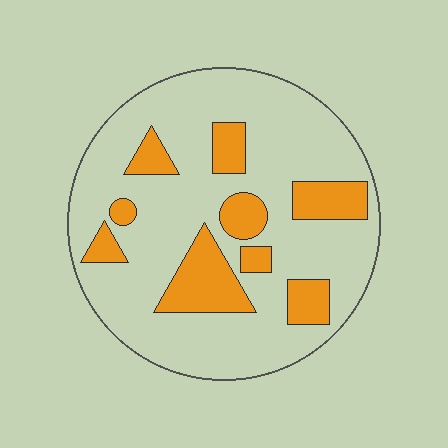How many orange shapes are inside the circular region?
9.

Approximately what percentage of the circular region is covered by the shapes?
Approximately 20%.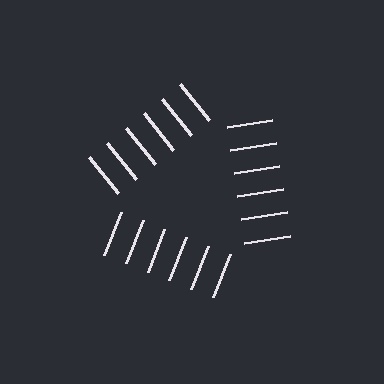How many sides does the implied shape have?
3 sides — the line-ends trace a triangle.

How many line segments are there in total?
18 — 6 along each of the 3 edges.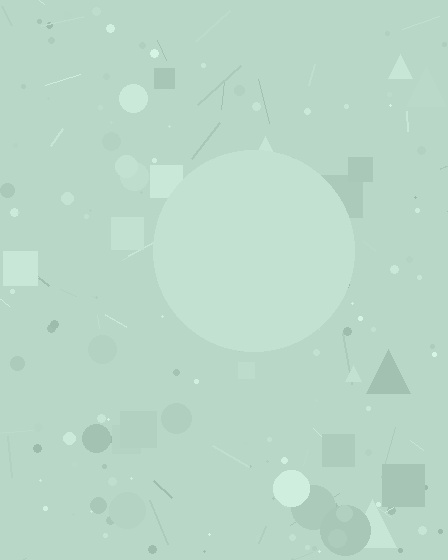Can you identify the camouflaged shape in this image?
The camouflaged shape is a circle.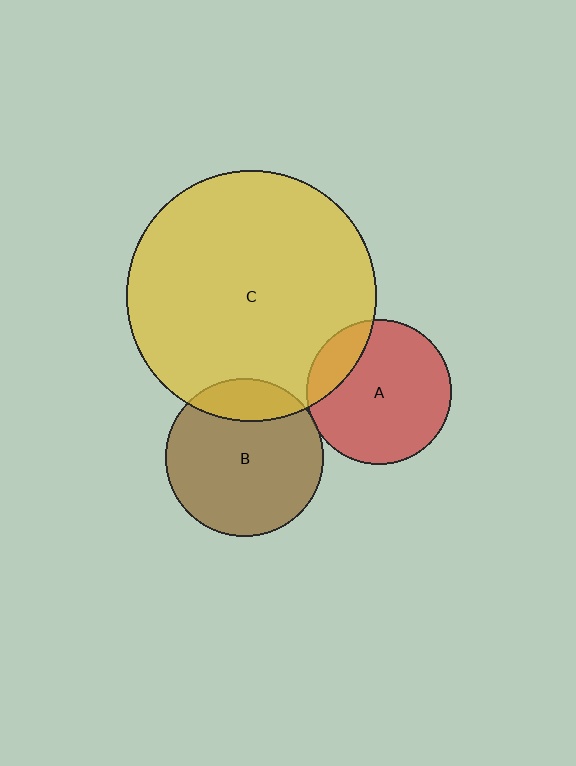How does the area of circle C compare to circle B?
Approximately 2.5 times.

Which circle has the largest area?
Circle C (yellow).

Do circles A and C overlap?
Yes.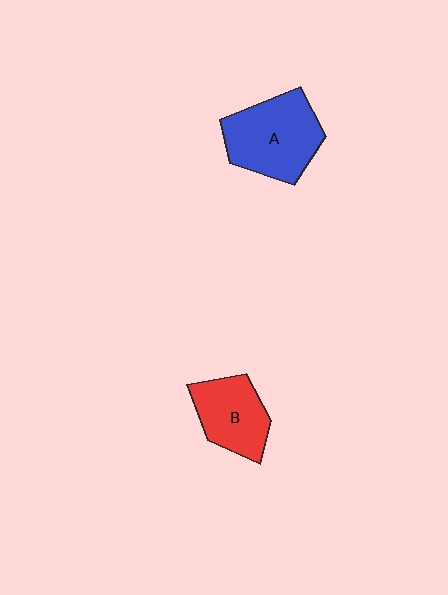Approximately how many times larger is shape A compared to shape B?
Approximately 1.4 times.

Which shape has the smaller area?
Shape B (red).